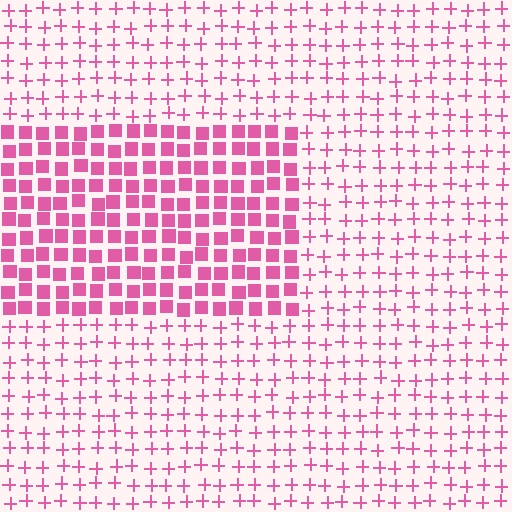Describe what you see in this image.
The image is filled with small pink elements arranged in a uniform grid. A rectangle-shaped region contains squares, while the surrounding area contains plus signs. The boundary is defined purely by the change in element shape.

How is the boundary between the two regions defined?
The boundary is defined by a change in element shape: squares inside vs. plus signs outside. All elements share the same color and spacing.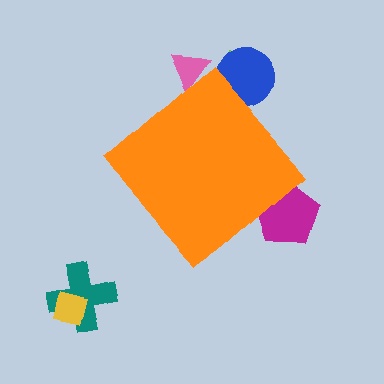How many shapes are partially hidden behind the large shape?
4 shapes are partially hidden.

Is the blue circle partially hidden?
Yes, the blue circle is partially hidden behind the orange diamond.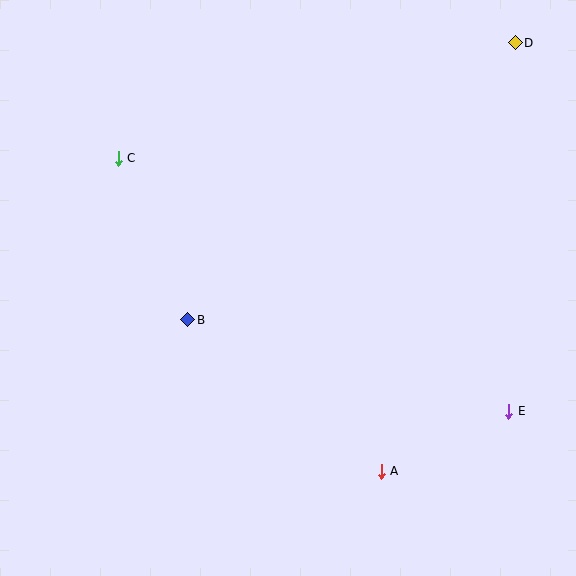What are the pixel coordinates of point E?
Point E is at (509, 411).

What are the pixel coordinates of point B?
Point B is at (188, 320).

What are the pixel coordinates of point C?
Point C is at (118, 158).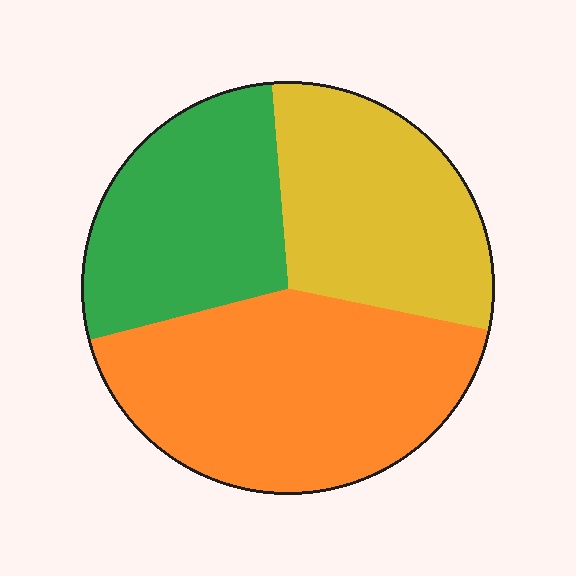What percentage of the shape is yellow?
Yellow covers around 30% of the shape.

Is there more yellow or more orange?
Orange.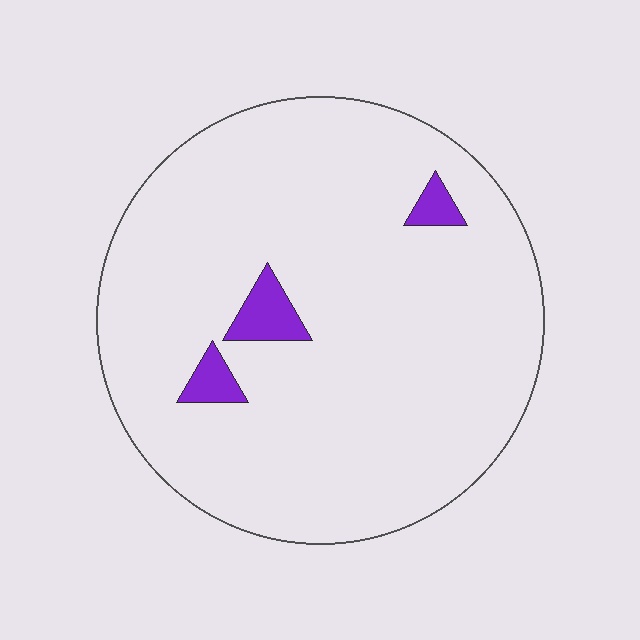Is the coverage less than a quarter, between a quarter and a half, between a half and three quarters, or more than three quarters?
Less than a quarter.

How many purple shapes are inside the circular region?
3.